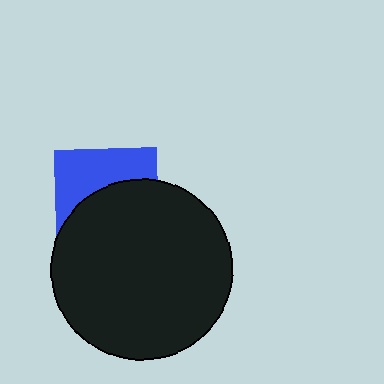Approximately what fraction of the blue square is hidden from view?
Roughly 57% of the blue square is hidden behind the black circle.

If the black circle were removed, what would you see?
You would see the complete blue square.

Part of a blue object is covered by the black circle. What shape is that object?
It is a square.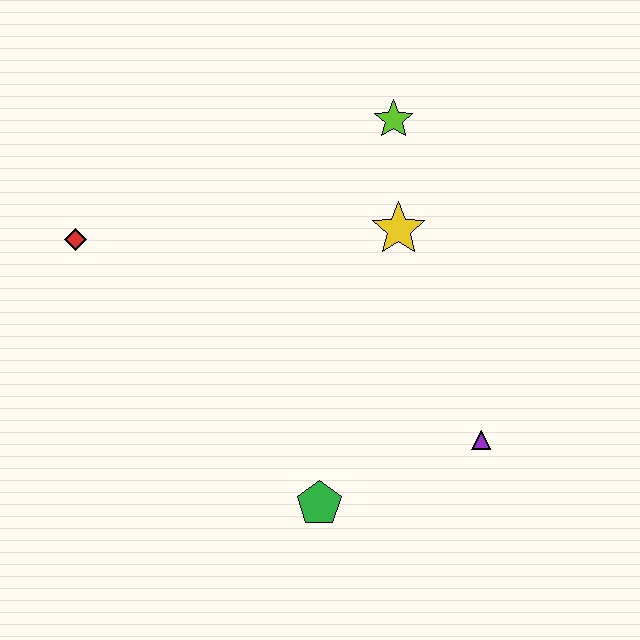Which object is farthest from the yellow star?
The red diamond is farthest from the yellow star.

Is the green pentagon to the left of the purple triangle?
Yes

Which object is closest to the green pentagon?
The purple triangle is closest to the green pentagon.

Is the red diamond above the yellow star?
No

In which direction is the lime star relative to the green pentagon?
The lime star is above the green pentagon.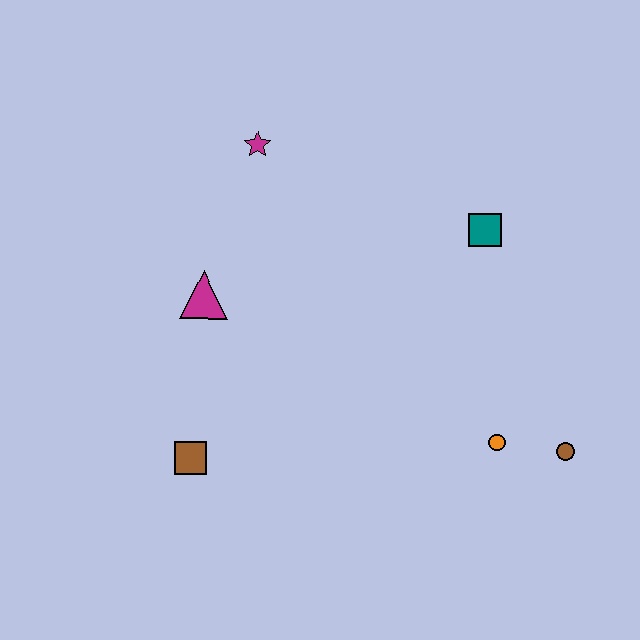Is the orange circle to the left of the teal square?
No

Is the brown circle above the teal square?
No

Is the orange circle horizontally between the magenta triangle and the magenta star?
No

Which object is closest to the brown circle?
The orange circle is closest to the brown circle.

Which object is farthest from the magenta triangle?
The brown circle is farthest from the magenta triangle.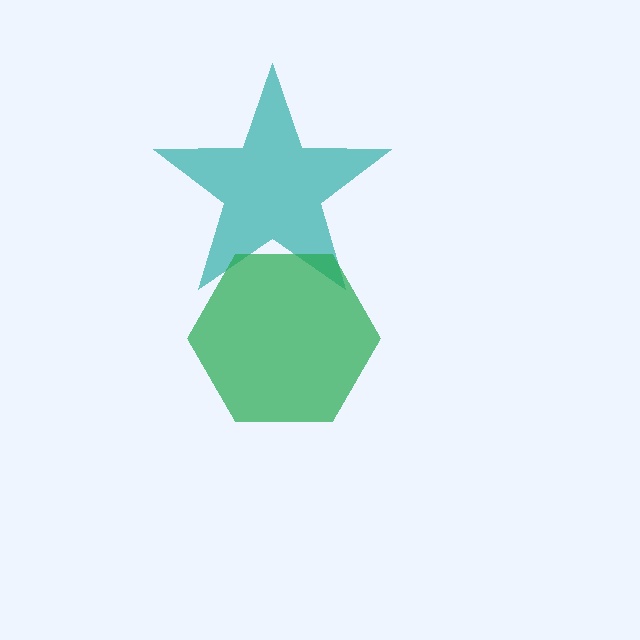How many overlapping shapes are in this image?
There are 2 overlapping shapes in the image.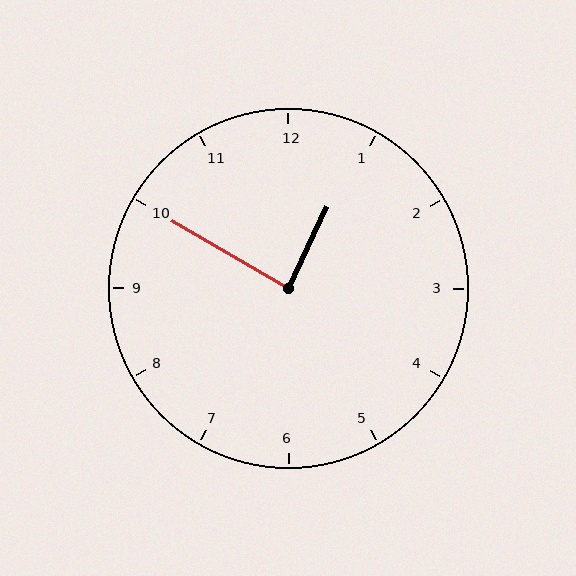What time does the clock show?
12:50.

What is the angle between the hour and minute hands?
Approximately 85 degrees.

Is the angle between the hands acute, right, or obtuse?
It is right.